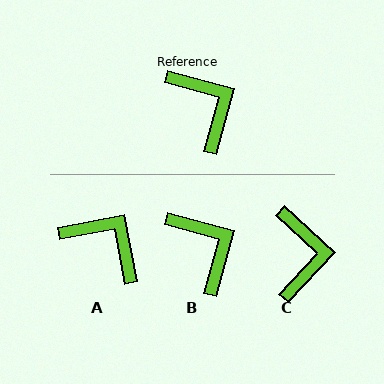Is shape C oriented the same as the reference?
No, it is off by about 28 degrees.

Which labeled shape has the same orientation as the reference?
B.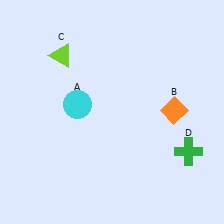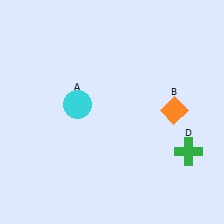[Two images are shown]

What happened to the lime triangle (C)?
The lime triangle (C) was removed in Image 2. It was in the top-left area of Image 1.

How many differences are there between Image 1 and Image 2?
There is 1 difference between the two images.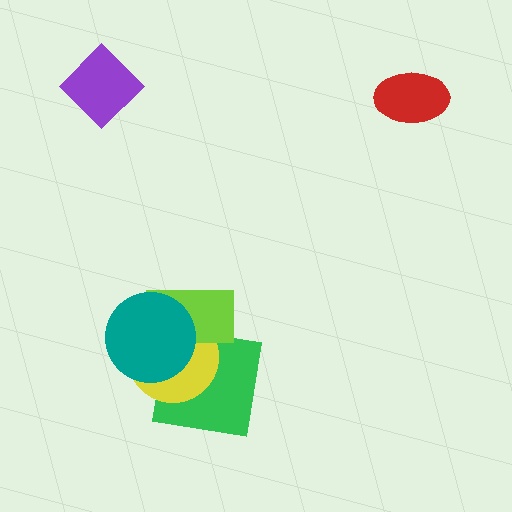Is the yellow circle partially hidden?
Yes, it is partially covered by another shape.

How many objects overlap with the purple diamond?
0 objects overlap with the purple diamond.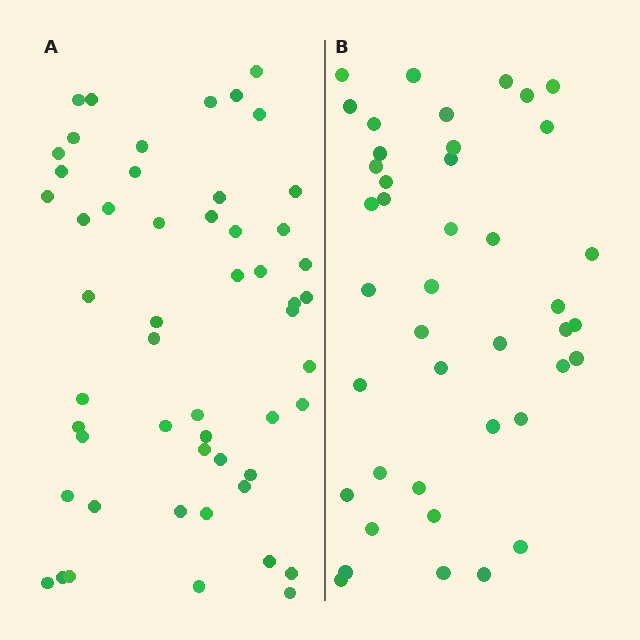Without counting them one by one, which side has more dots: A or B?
Region A (the left region) has more dots.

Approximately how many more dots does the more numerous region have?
Region A has roughly 12 or so more dots than region B.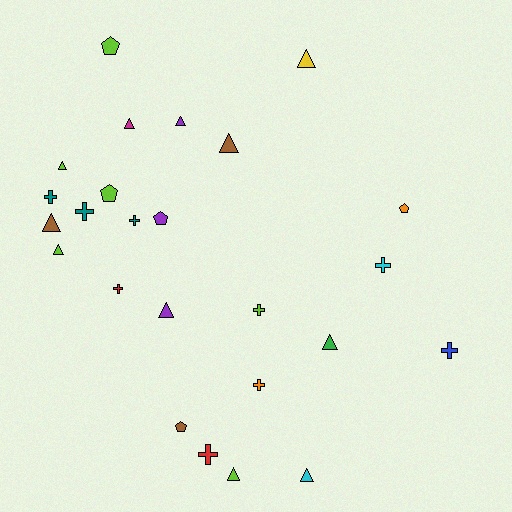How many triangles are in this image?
There are 11 triangles.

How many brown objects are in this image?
There are 3 brown objects.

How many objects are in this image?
There are 25 objects.